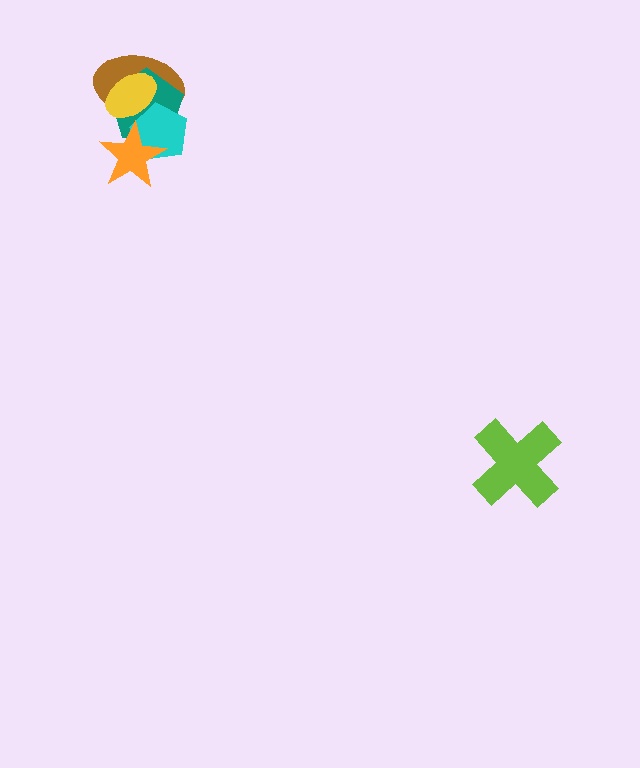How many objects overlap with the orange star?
3 objects overlap with the orange star.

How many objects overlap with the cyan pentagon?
4 objects overlap with the cyan pentagon.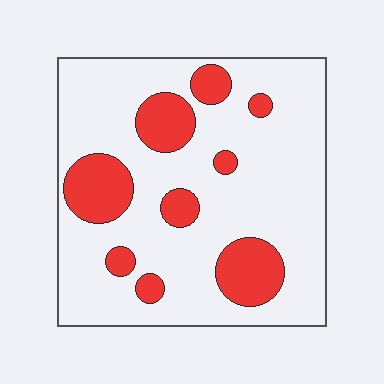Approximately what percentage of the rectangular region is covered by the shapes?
Approximately 20%.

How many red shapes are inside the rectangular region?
9.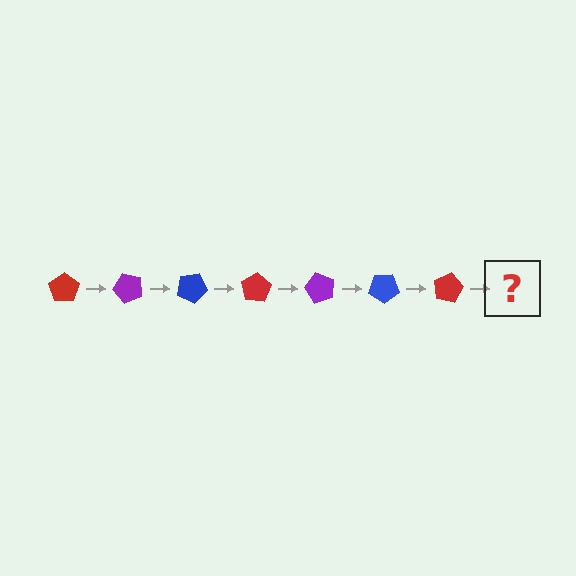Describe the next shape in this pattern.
It should be a purple pentagon, rotated 350 degrees from the start.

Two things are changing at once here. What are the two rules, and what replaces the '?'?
The two rules are that it rotates 50 degrees each step and the color cycles through red, purple, and blue. The '?' should be a purple pentagon, rotated 350 degrees from the start.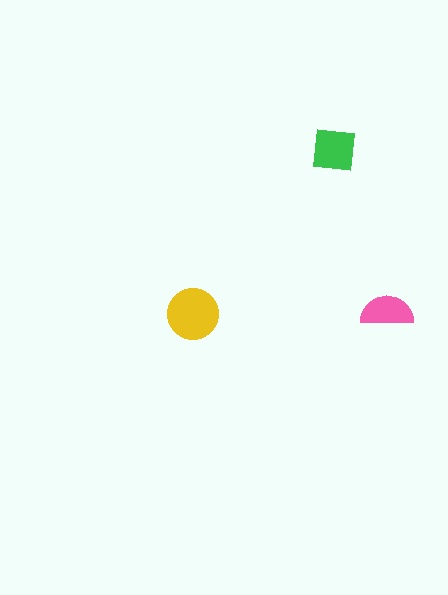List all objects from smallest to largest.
The pink semicircle, the green square, the yellow circle.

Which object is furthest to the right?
The pink semicircle is rightmost.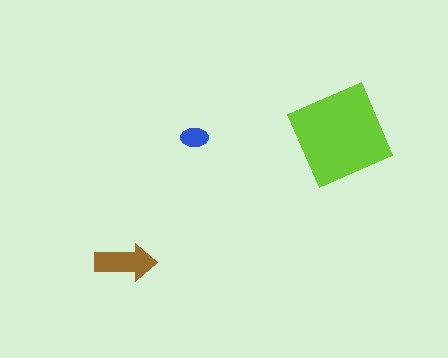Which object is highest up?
The lime square is topmost.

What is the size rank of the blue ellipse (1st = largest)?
3rd.